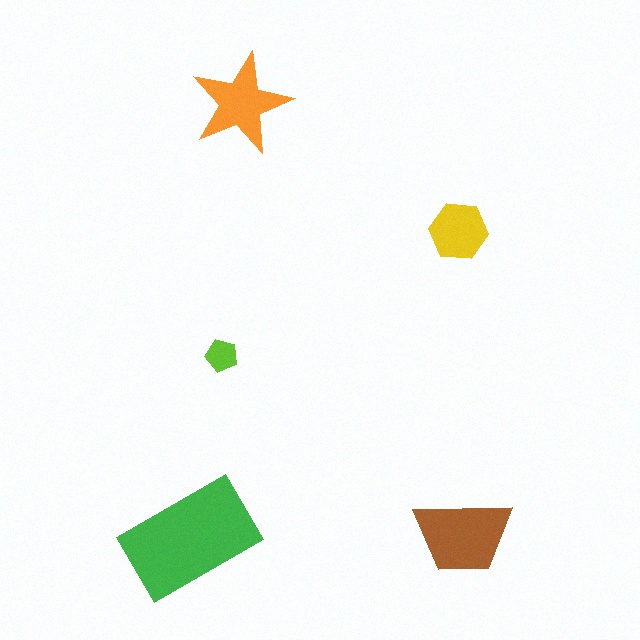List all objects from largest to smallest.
The green rectangle, the brown trapezoid, the orange star, the yellow hexagon, the lime pentagon.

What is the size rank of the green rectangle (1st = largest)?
1st.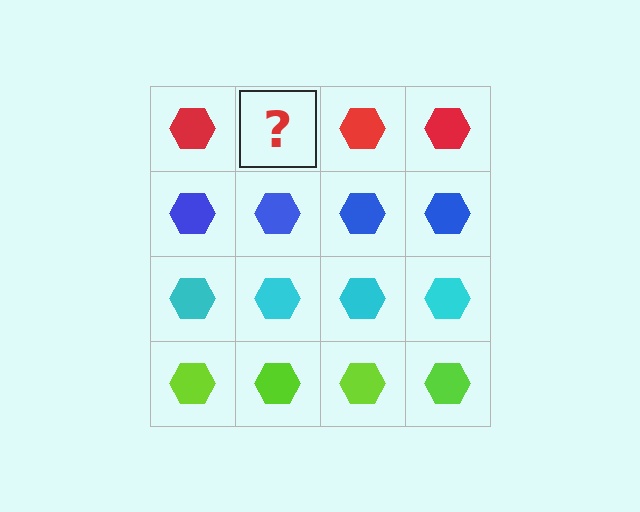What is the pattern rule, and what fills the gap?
The rule is that each row has a consistent color. The gap should be filled with a red hexagon.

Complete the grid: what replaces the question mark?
The question mark should be replaced with a red hexagon.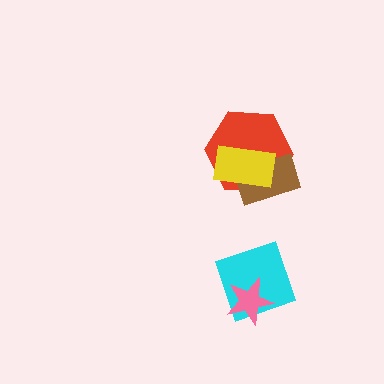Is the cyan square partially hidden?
Yes, it is partially covered by another shape.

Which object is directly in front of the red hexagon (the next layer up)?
The brown rectangle is directly in front of the red hexagon.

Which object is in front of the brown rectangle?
The yellow rectangle is in front of the brown rectangle.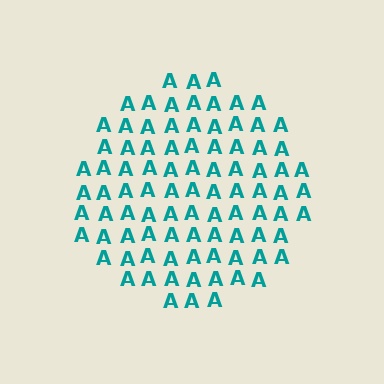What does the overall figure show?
The overall figure shows a circle.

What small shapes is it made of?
It is made of small letter A's.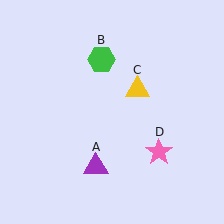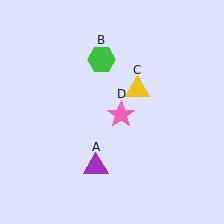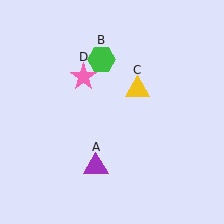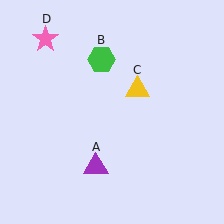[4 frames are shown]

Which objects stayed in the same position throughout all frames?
Purple triangle (object A) and green hexagon (object B) and yellow triangle (object C) remained stationary.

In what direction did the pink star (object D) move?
The pink star (object D) moved up and to the left.